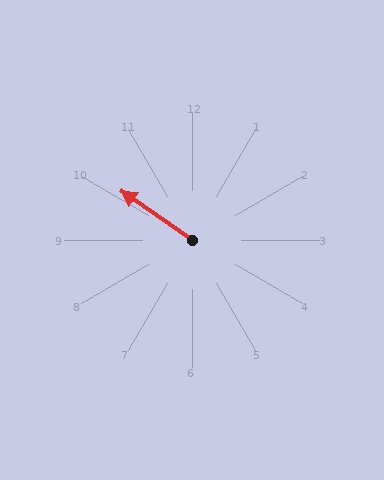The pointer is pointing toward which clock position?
Roughly 10 o'clock.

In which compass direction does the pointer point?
Northwest.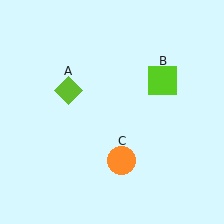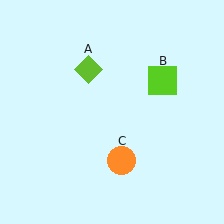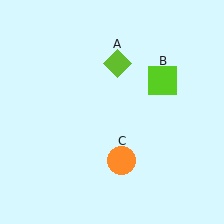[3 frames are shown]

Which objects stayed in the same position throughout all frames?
Lime square (object B) and orange circle (object C) remained stationary.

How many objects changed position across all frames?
1 object changed position: lime diamond (object A).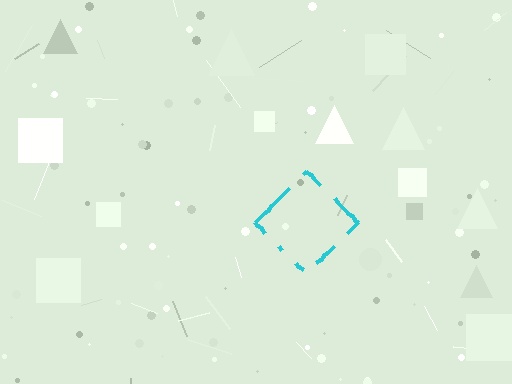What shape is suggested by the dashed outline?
The dashed outline suggests a diamond.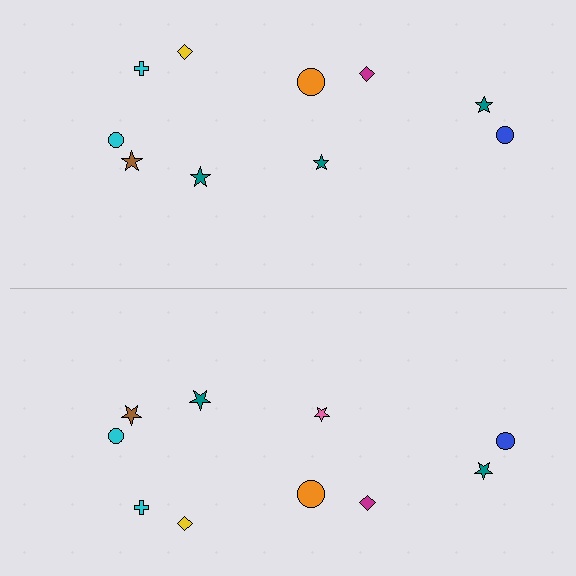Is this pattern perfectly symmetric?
No, the pattern is not perfectly symmetric. The pink star on the bottom side breaks the symmetry — its mirror counterpart is teal.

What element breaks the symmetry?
The pink star on the bottom side breaks the symmetry — its mirror counterpart is teal.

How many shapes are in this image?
There are 20 shapes in this image.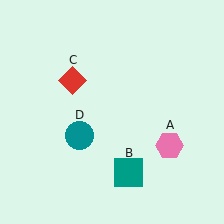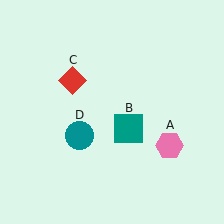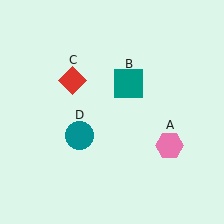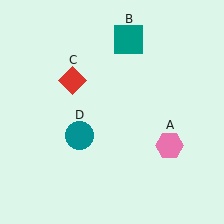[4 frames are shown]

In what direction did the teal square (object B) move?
The teal square (object B) moved up.